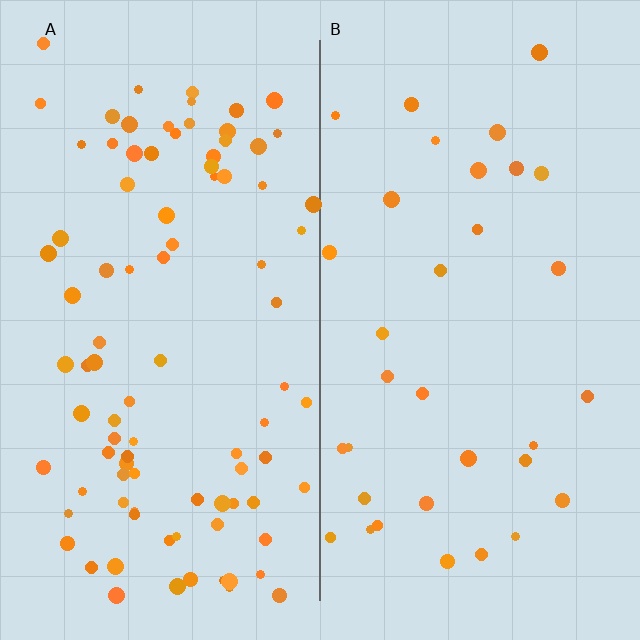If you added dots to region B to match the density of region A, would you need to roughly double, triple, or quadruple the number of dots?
Approximately triple.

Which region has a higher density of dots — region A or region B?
A (the left).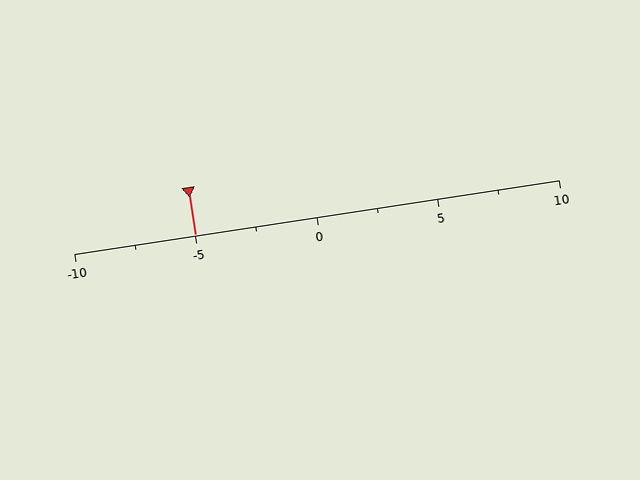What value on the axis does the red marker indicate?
The marker indicates approximately -5.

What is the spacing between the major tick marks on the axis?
The major ticks are spaced 5 apart.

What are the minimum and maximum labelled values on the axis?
The axis runs from -10 to 10.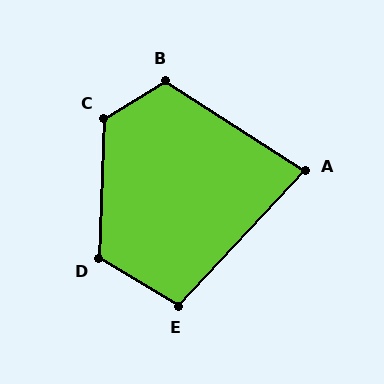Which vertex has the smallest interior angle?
A, at approximately 80 degrees.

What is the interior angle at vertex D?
Approximately 119 degrees (obtuse).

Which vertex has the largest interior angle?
C, at approximately 124 degrees.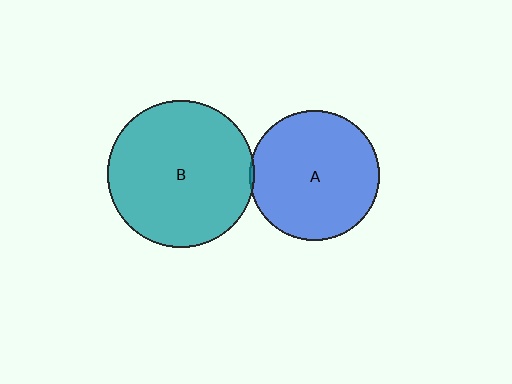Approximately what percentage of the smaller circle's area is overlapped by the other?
Approximately 5%.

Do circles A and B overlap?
Yes.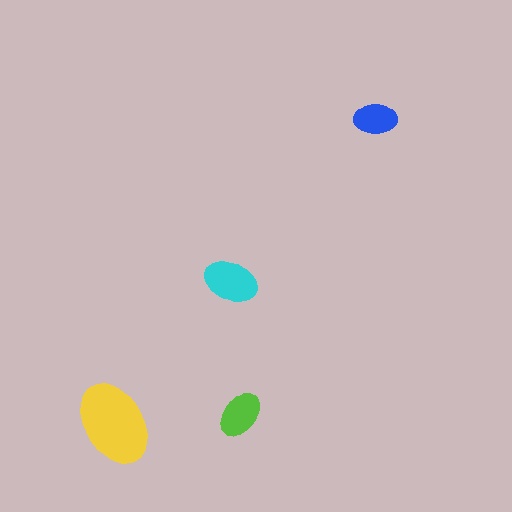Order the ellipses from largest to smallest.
the yellow one, the cyan one, the lime one, the blue one.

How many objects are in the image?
There are 4 objects in the image.